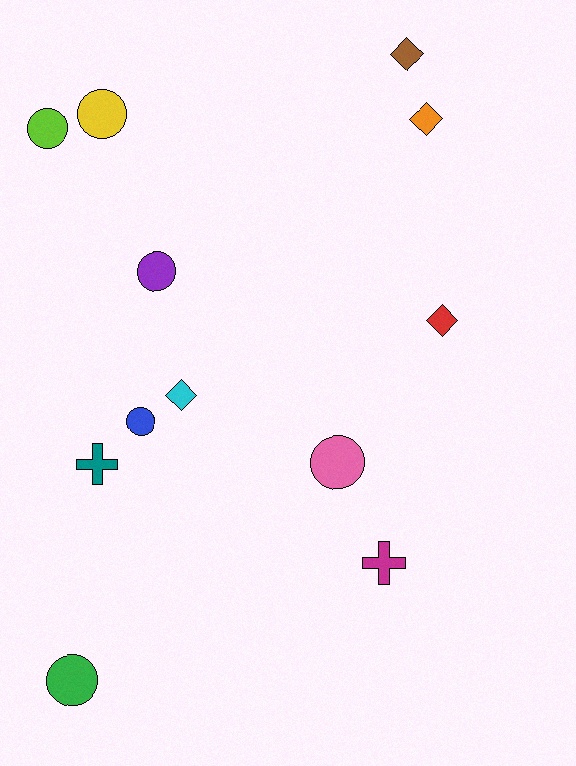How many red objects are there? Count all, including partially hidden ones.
There is 1 red object.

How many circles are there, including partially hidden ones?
There are 6 circles.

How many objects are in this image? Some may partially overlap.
There are 12 objects.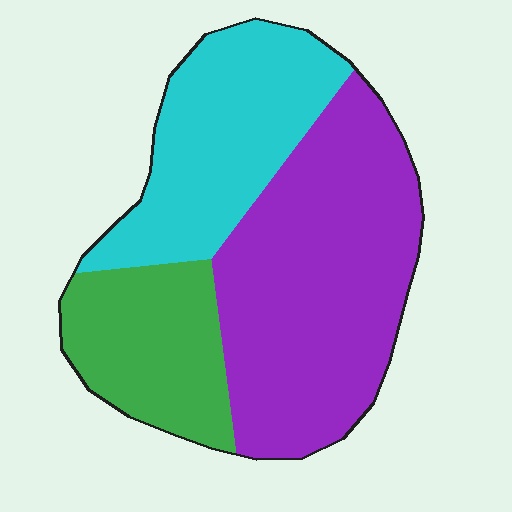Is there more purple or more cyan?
Purple.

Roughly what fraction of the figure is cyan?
Cyan takes up about one third (1/3) of the figure.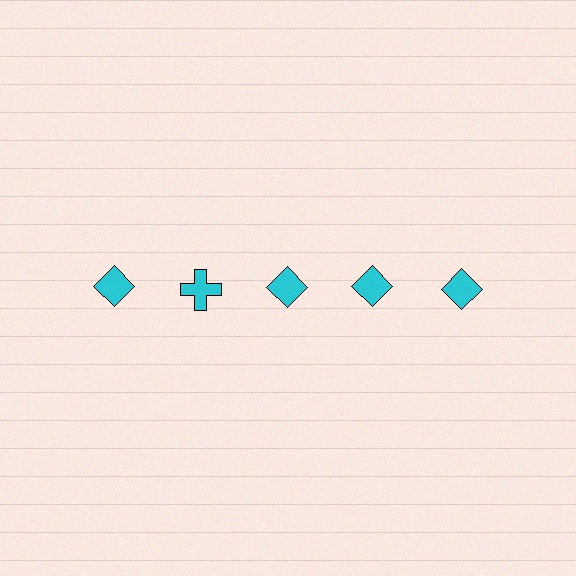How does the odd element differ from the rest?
It has a different shape: cross instead of diamond.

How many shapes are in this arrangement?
There are 5 shapes arranged in a grid pattern.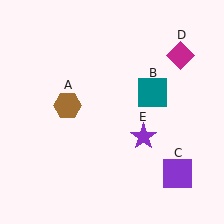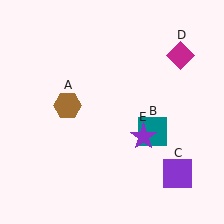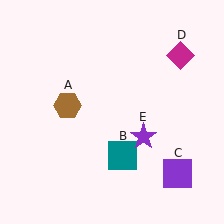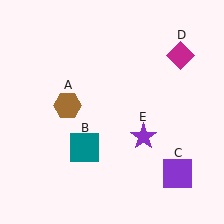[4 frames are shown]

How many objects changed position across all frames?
1 object changed position: teal square (object B).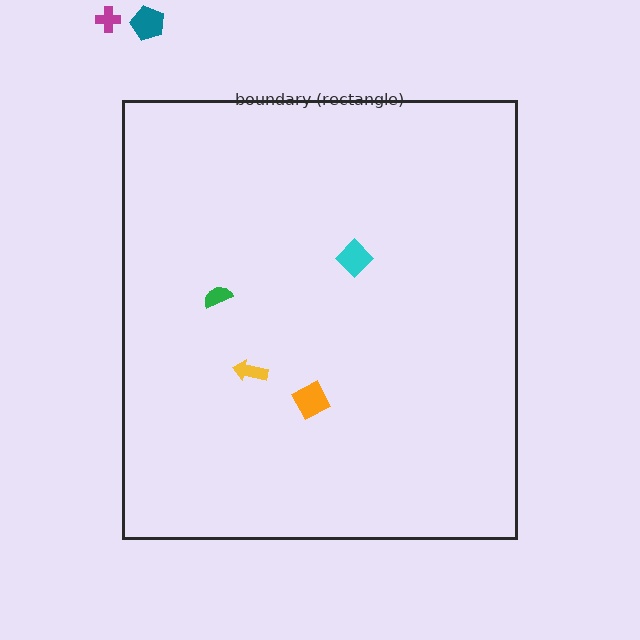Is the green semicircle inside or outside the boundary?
Inside.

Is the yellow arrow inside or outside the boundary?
Inside.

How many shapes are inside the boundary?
4 inside, 2 outside.